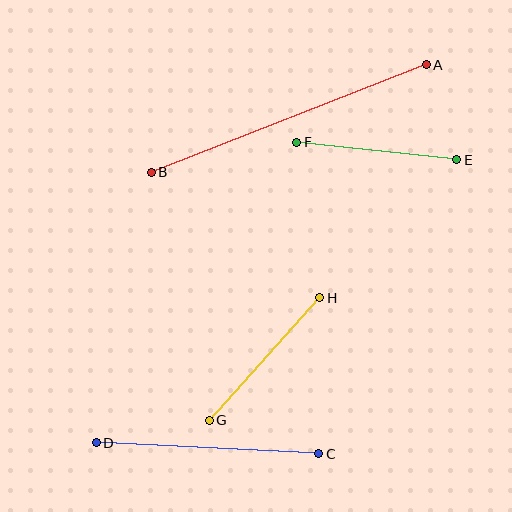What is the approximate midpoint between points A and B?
The midpoint is at approximately (289, 119) pixels.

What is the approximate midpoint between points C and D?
The midpoint is at approximately (207, 448) pixels.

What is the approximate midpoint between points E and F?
The midpoint is at approximately (377, 151) pixels.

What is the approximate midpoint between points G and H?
The midpoint is at approximately (264, 359) pixels.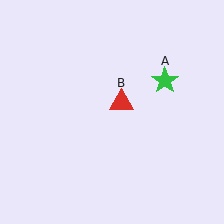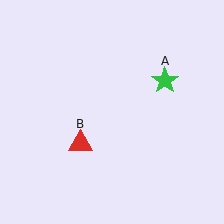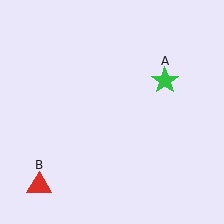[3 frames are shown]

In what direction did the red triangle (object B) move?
The red triangle (object B) moved down and to the left.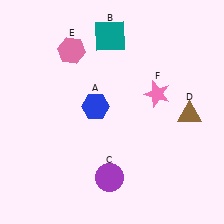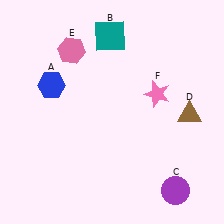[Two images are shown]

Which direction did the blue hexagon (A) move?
The blue hexagon (A) moved left.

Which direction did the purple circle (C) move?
The purple circle (C) moved right.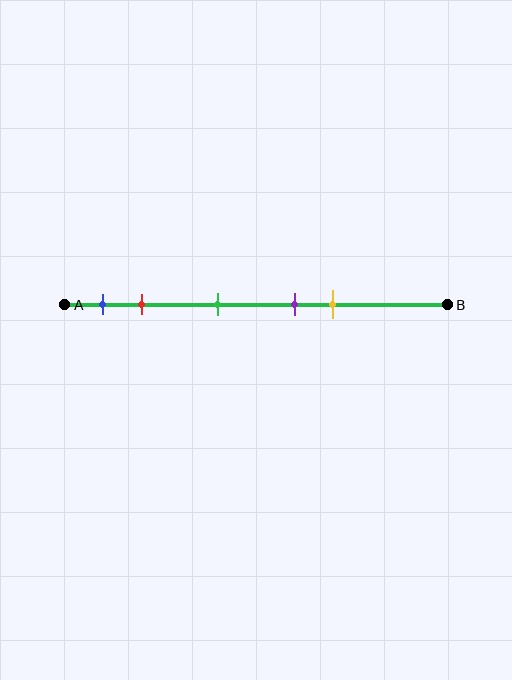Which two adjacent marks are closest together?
The purple and yellow marks are the closest adjacent pair.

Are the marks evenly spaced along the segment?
No, the marks are not evenly spaced.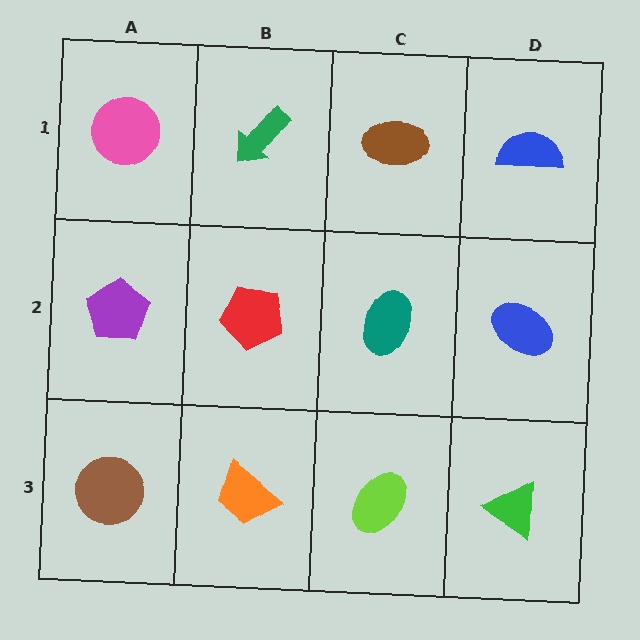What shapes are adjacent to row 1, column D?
A blue ellipse (row 2, column D), a brown ellipse (row 1, column C).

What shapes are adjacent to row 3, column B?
A red pentagon (row 2, column B), a brown circle (row 3, column A), a lime ellipse (row 3, column C).